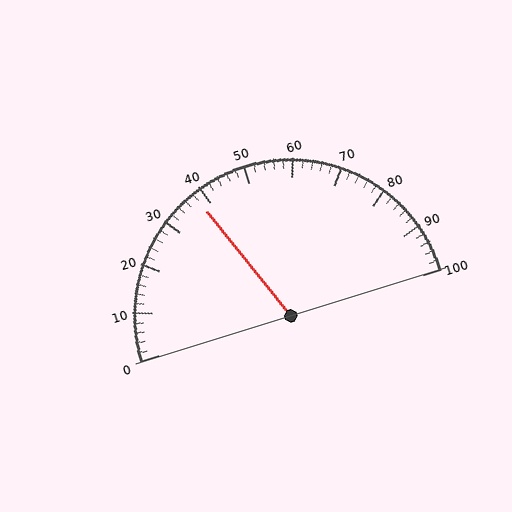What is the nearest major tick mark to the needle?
The nearest major tick mark is 40.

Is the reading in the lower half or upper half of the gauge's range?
The reading is in the lower half of the range (0 to 100).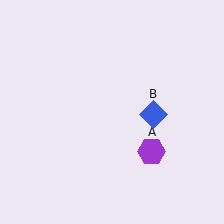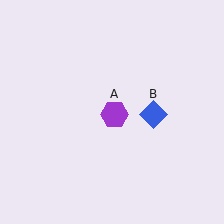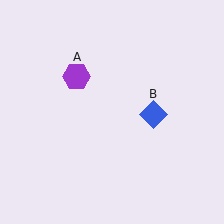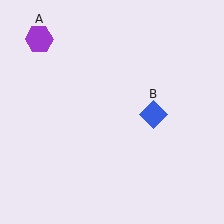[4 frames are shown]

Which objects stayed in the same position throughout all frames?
Blue diamond (object B) remained stationary.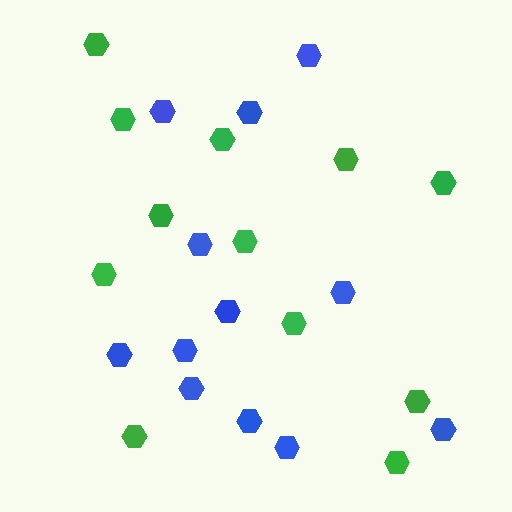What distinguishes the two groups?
There are 2 groups: one group of green hexagons (12) and one group of blue hexagons (12).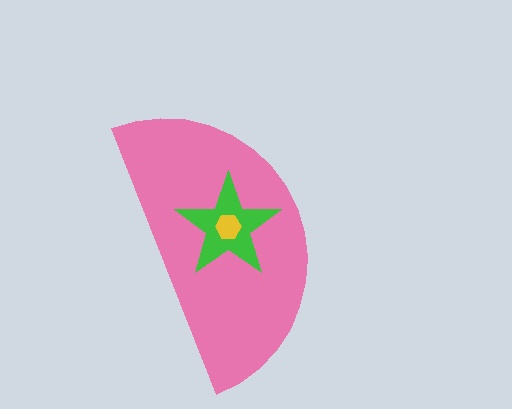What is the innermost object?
The yellow hexagon.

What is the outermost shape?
The pink semicircle.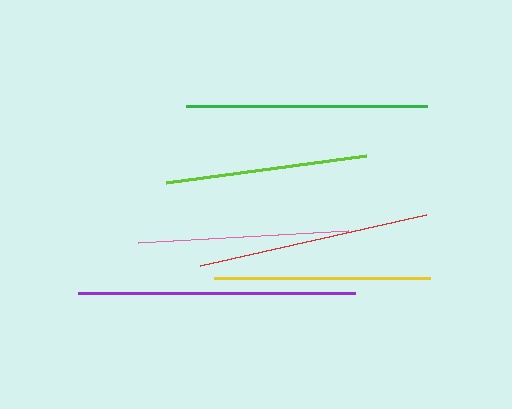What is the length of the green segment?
The green segment is approximately 241 pixels long.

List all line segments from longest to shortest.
From longest to shortest: purple, green, red, yellow, pink, lime.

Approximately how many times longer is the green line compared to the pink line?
The green line is approximately 1.1 times the length of the pink line.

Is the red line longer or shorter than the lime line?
The red line is longer than the lime line.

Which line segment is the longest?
The purple line is the longest at approximately 278 pixels.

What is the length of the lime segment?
The lime segment is approximately 201 pixels long.